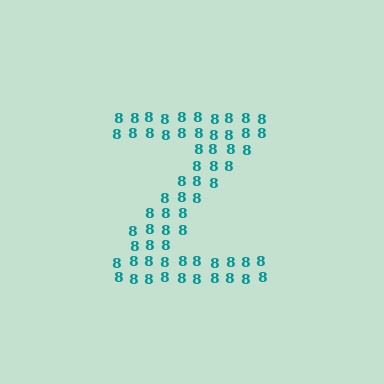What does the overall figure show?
The overall figure shows the letter Z.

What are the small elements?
The small elements are digit 8's.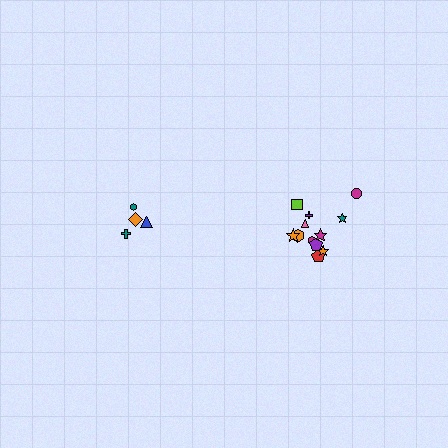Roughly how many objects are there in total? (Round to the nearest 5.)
Roughly 15 objects in total.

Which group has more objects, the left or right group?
The right group.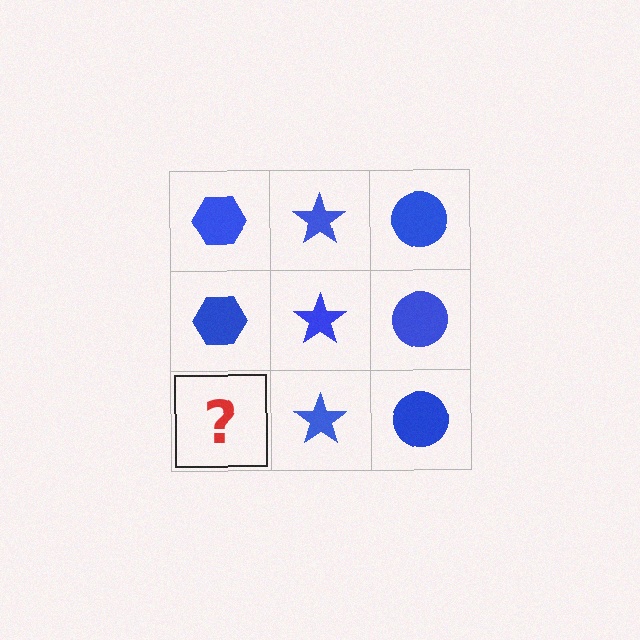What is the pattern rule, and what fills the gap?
The rule is that each column has a consistent shape. The gap should be filled with a blue hexagon.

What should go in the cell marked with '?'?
The missing cell should contain a blue hexagon.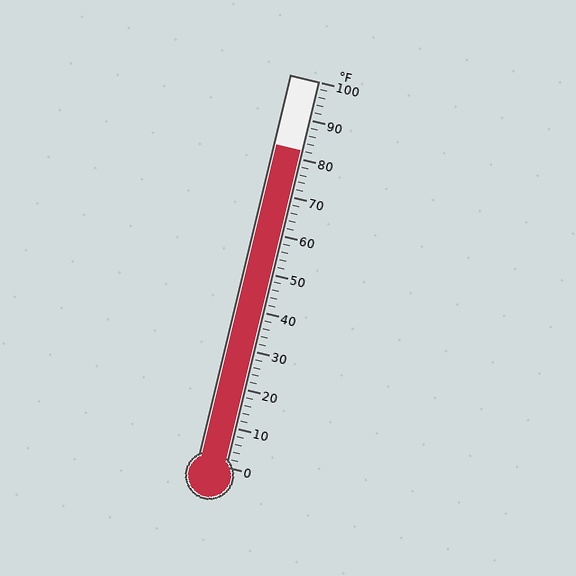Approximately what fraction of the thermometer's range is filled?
The thermometer is filled to approximately 80% of its range.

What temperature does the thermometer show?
The thermometer shows approximately 82°F.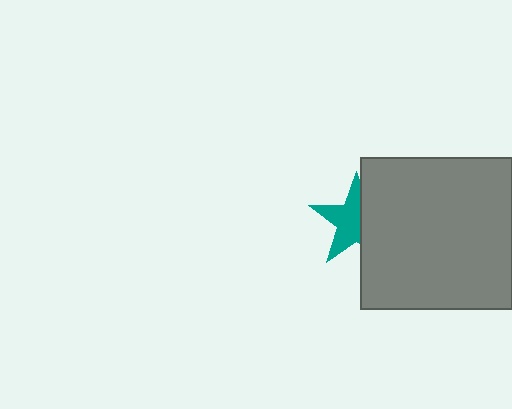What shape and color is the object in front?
The object in front is a gray square.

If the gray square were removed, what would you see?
You would see the complete teal star.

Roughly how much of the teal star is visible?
About half of it is visible (roughly 57%).